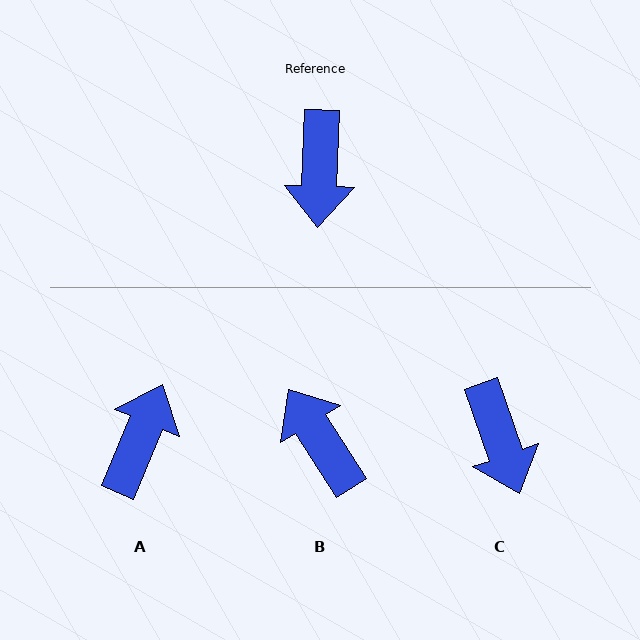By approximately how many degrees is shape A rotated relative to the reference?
Approximately 159 degrees counter-clockwise.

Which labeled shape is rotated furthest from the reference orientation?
A, about 159 degrees away.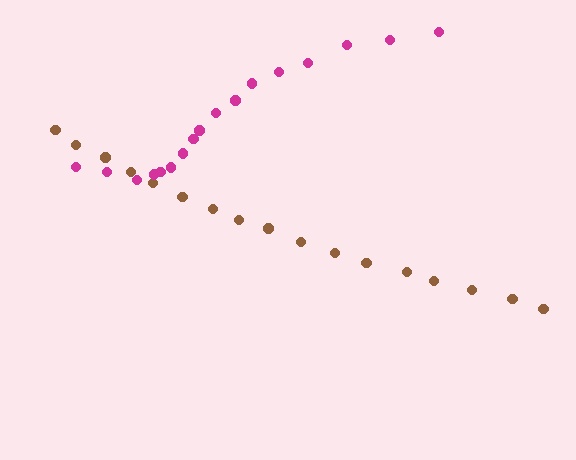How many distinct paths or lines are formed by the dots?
There are 2 distinct paths.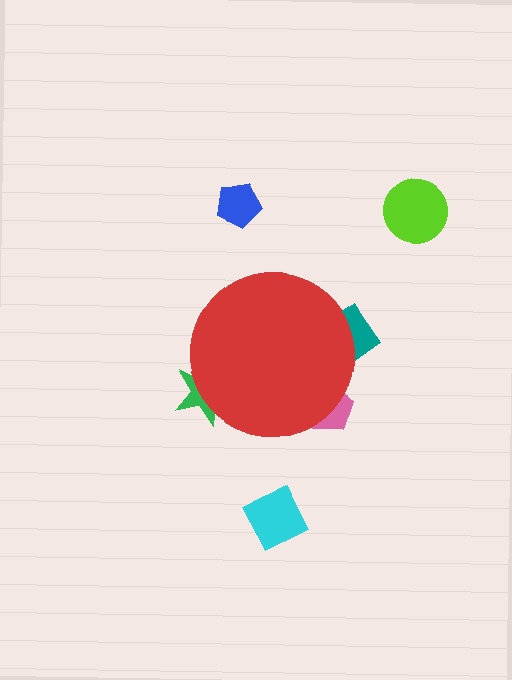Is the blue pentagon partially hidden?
No, the blue pentagon is fully visible.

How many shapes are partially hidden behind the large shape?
3 shapes are partially hidden.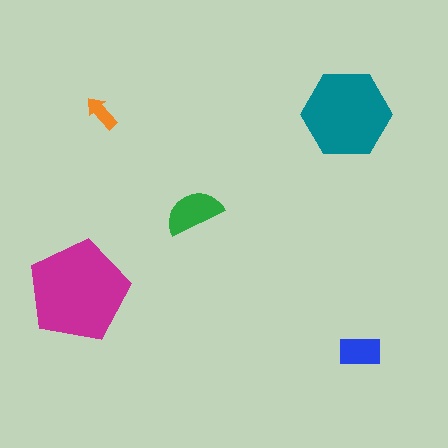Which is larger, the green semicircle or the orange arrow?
The green semicircle.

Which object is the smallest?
The orange arrow.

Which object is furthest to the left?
The magenta pentagon is leftmost.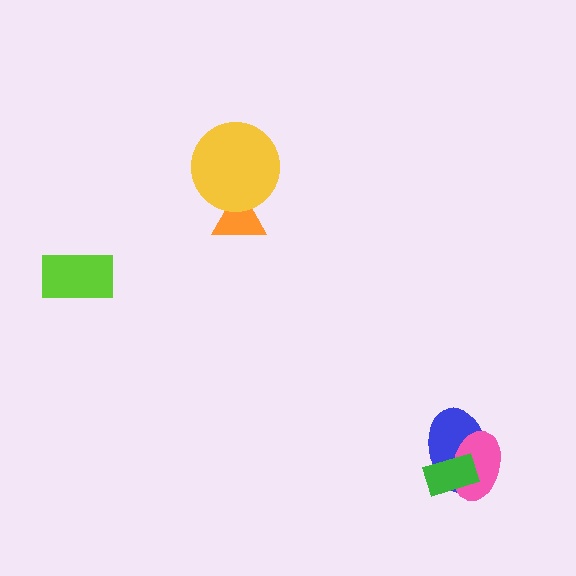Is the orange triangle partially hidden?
Yes, it is partially covered by another shape.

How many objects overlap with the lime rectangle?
0 objects overlap with the lime rectangle.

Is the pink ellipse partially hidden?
Yes, it is partially covered by another shape.